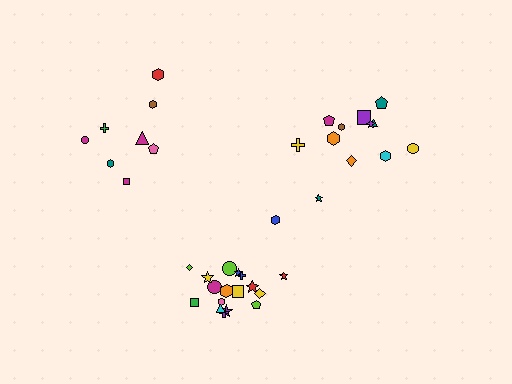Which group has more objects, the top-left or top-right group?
The top-right group.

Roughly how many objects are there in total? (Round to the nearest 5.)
Roughly 40 objects in total.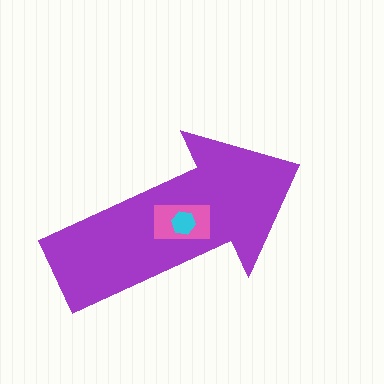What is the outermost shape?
The purple arrow.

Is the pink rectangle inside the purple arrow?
Yes.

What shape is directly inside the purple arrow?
The pink rectangle.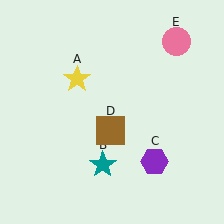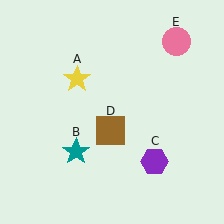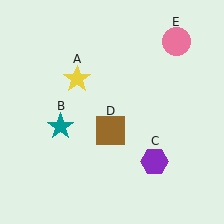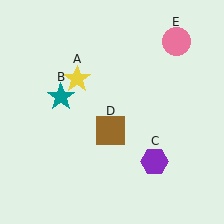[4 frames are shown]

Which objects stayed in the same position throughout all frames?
Yellow star (object A) and purple hexagon (object C) and brown square (object D) and pink circle (object E) remained stationary.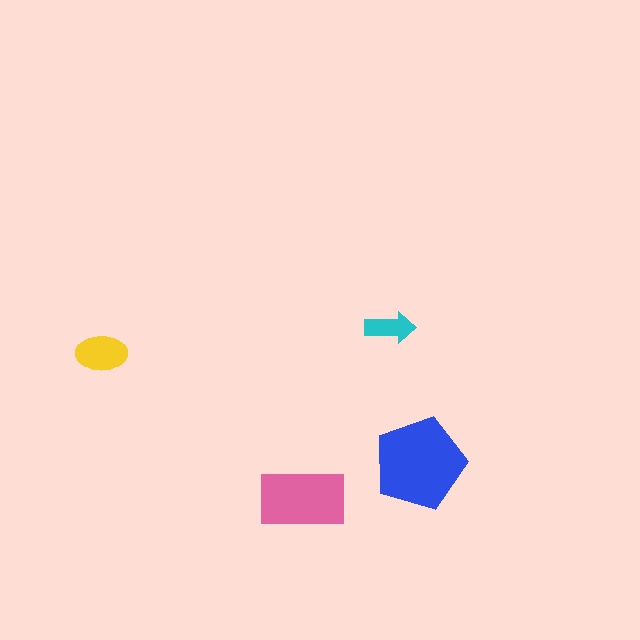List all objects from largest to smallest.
The blue pentagon, the pink rectangle, the yellow ellipse, the cyan arrow.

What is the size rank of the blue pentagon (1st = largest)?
1st.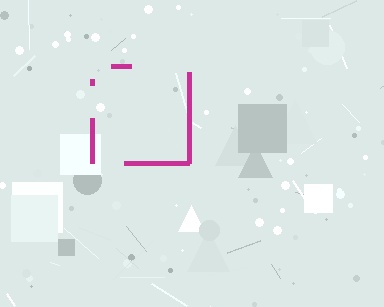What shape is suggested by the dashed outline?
The dashed outline suggests a square.